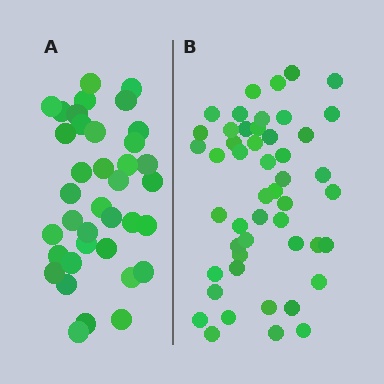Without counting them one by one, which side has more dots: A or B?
Region B (the right region) has more dots.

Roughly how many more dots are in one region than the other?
Region B has roughly 12 or so more dots than region A.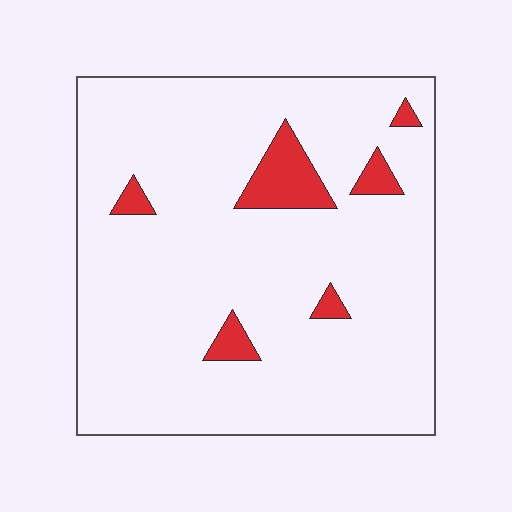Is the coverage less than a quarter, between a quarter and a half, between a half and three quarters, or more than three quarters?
Less than a quarter.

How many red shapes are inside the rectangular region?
6.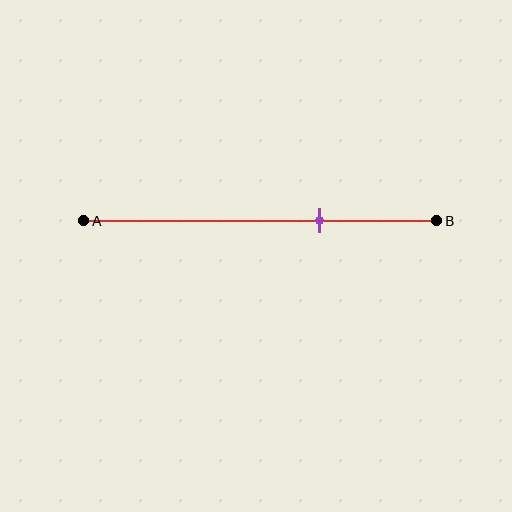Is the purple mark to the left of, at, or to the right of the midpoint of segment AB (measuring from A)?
The purple mark is to the right of the midpoint of segment AB.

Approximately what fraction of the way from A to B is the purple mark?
The purple mark is approximately 65% of the way from A to B.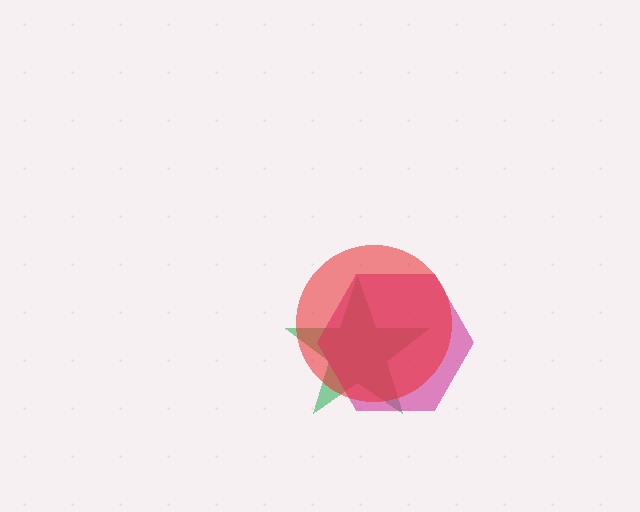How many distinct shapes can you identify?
There are 3 distinct shapes: a green star, a magenta hexagon, a red circle.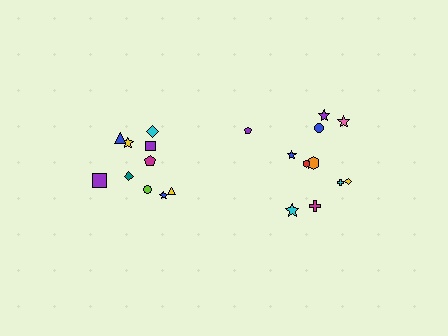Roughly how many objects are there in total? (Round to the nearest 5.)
Roughly 20 objects in total.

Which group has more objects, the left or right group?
The right group.